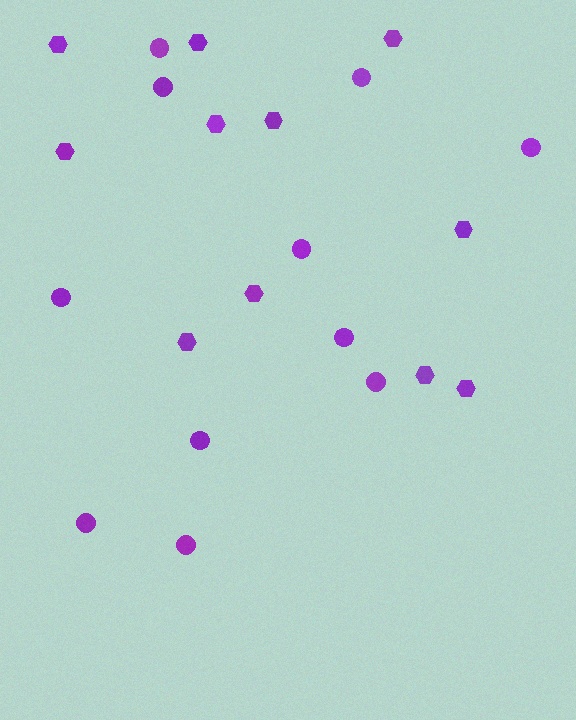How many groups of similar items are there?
There are 2 groups: one group of hexagons (11) and one group of circles (11).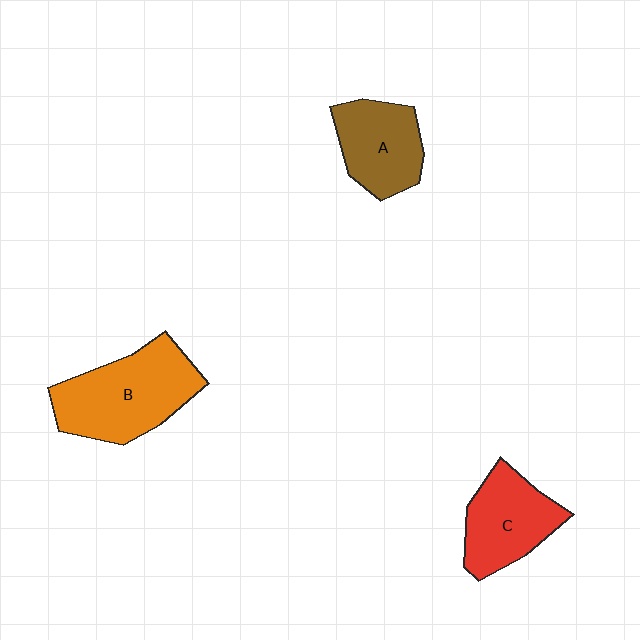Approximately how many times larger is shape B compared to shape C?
Approximately 1.4 times.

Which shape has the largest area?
Shape B (orange).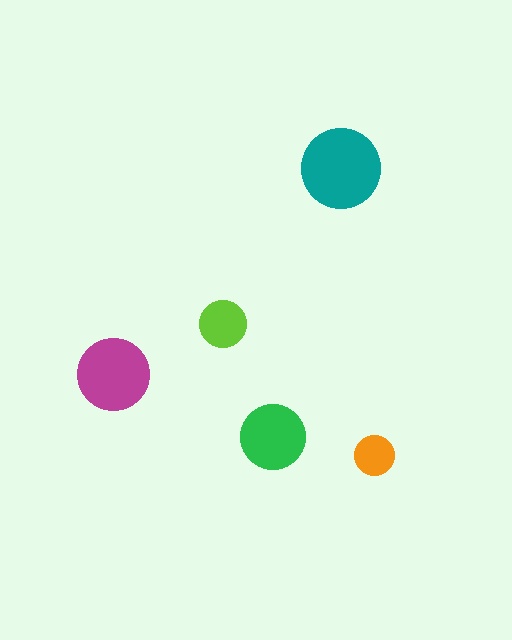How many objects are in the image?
There are 5 objects in the image.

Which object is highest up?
The teal circle is topmost.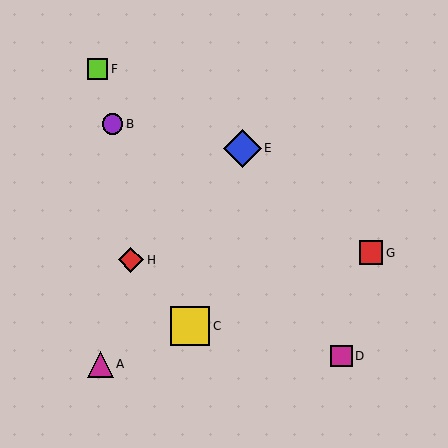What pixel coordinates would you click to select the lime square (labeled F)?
Click at (97, 69) to select the lime square F.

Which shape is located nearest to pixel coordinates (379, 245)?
The red square (labeled G) at (371, 253) is nearest to that location.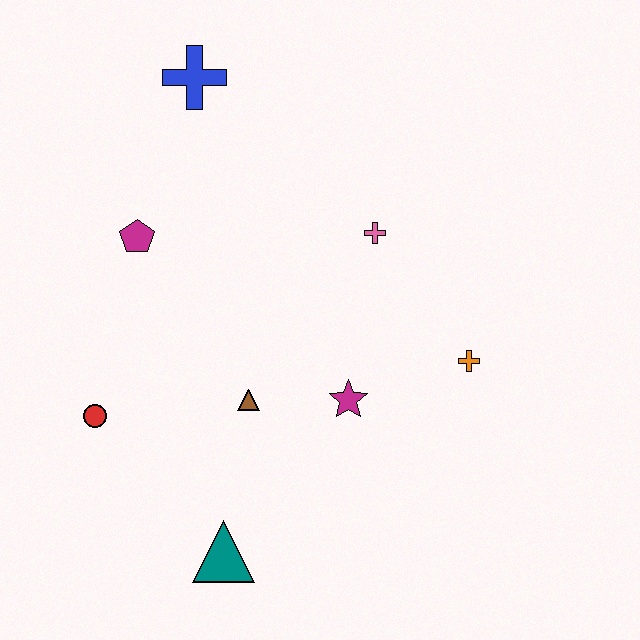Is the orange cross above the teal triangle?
Yes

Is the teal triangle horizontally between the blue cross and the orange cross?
Yes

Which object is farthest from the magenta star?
The blue cross is farthest from the magenta star.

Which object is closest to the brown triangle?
The magenta star is closest to the brown triangle.